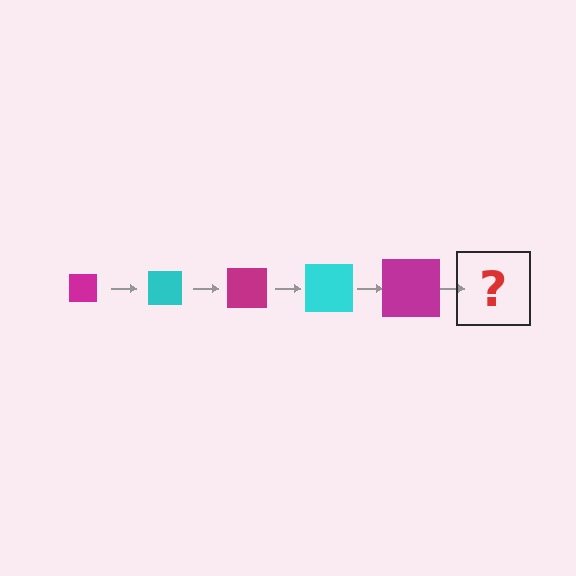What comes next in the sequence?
The next element should be a cyan square, larger than the previous one.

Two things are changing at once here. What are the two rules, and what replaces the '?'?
The two rules are that the square grows larger each step and the color cycles through magenta and cyan. The '?' should be a cyan square, larger than the previous one.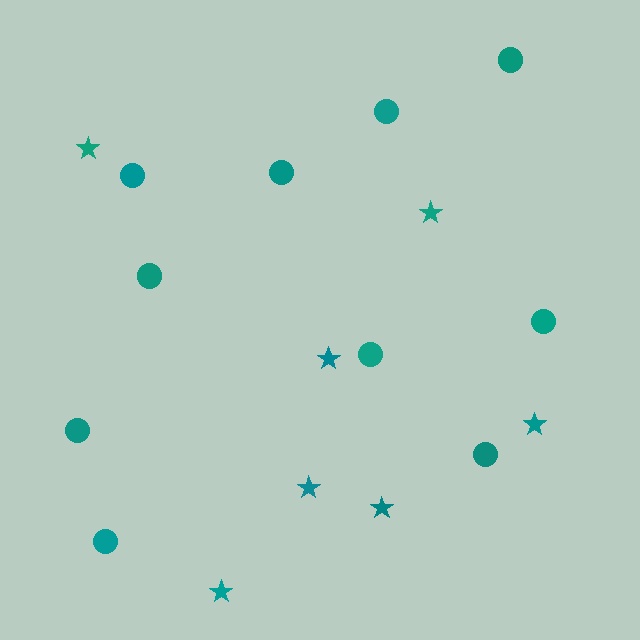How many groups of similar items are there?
There are 2 groups: one group of circles (10) and one group of stars (7).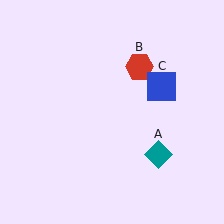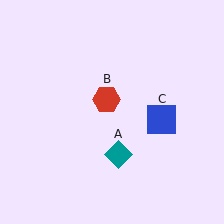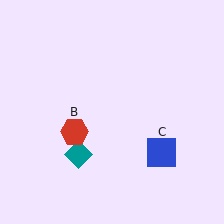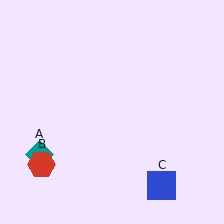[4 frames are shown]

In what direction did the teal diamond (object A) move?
The teal diamond (object A) moved left.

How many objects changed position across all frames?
3 objects changed position: teal diamond (object A), red hexagon (object B), blue square (object C).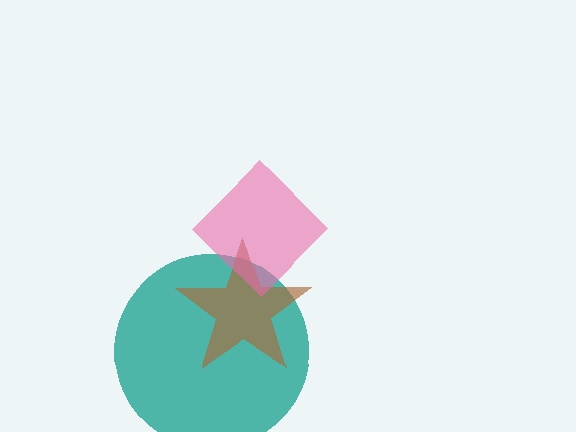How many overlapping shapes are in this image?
There are 3 overlapping shapes in the image.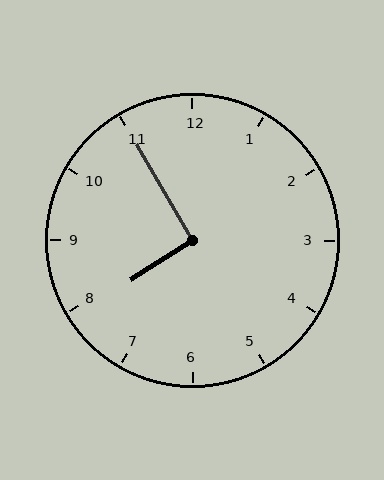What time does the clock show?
7:55.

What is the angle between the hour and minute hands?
Approximately 92 degrees.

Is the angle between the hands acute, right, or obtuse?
It is right.